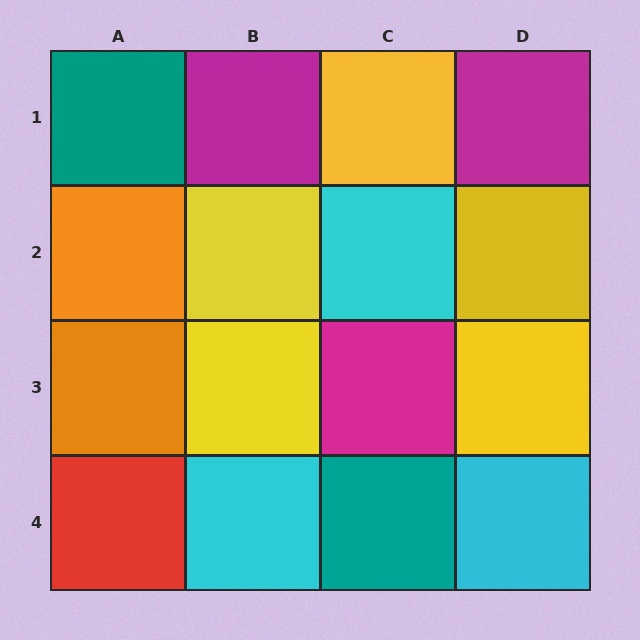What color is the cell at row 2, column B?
Yellow.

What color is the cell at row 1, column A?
Teal.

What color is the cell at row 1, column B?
Magenta.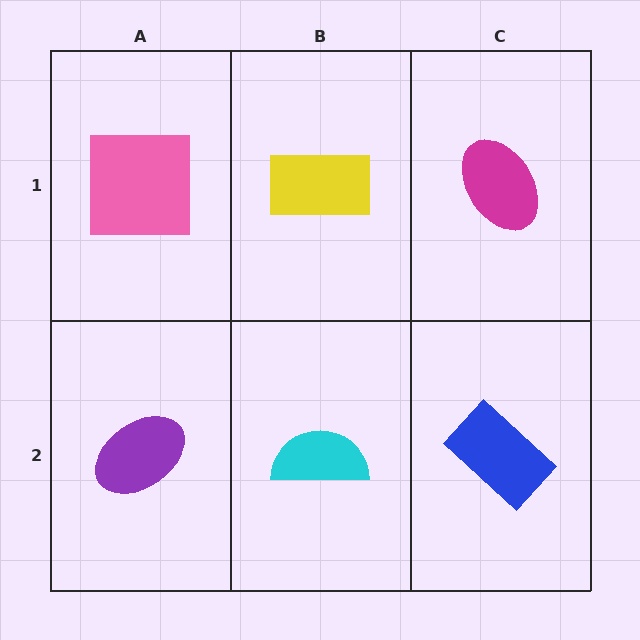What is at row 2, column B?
A cyan semicircle.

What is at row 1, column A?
A pink square.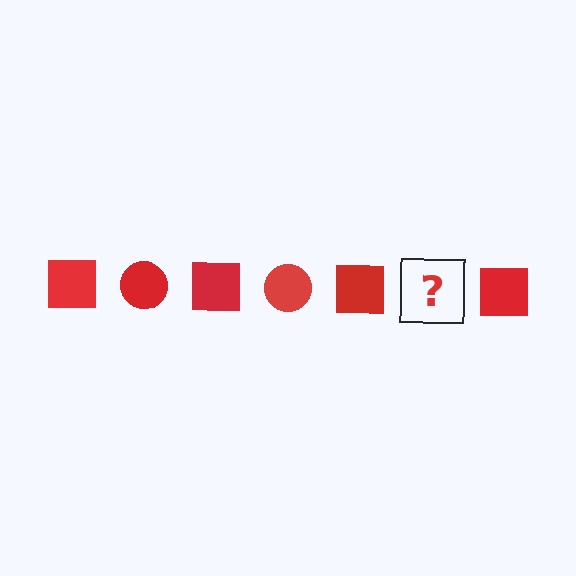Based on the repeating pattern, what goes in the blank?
The blank should be a red circle.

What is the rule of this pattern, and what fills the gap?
The rule is that the pattern cycles through square, circle shapes in red. The gap should be filled with a red circle.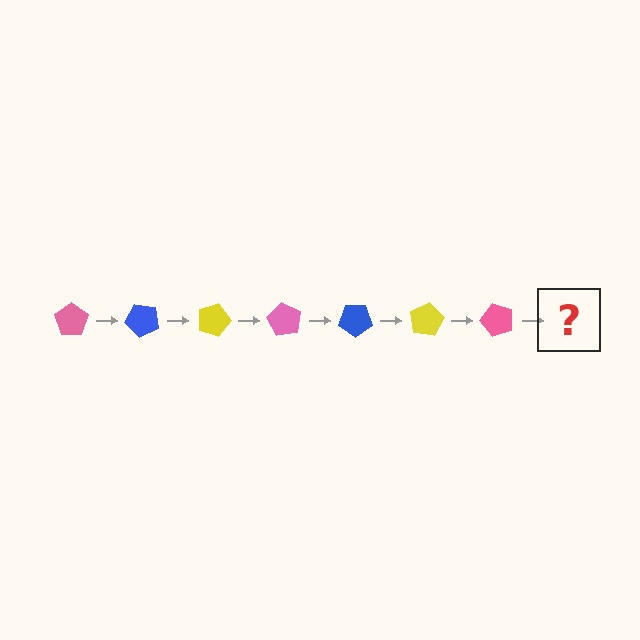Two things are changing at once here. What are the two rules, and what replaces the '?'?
The two rules are that it rotates 45 degrees each step and the color cycles through pink, blue, and yellow. The '?' should be a blue pentagon, rotated 315 degrees from the start.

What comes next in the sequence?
The next element should be a blue pentagon, rotated 315 degrees from the start.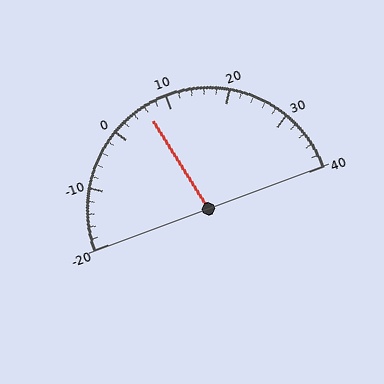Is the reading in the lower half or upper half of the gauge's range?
The reading is in the lower half of the range (-20 to 40).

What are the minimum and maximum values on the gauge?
The gauge ranges from -20 to 40.